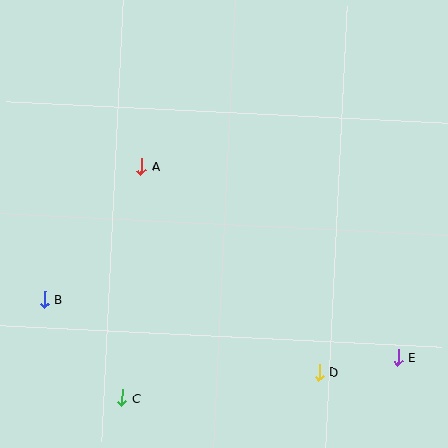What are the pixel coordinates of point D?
Point D is at (319, 372).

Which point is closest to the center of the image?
Point A at (141, 166) is closest to the center.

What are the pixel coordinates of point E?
Point E is at (398, 357).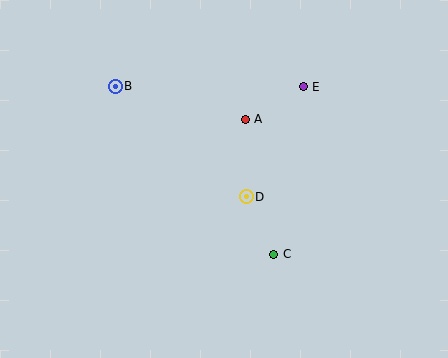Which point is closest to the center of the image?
Point D at (246, 197) is closest to the center.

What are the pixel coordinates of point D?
Point D is at (246, 197).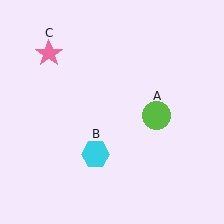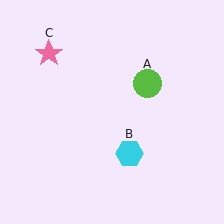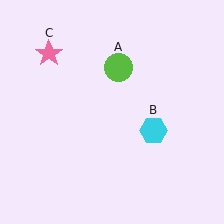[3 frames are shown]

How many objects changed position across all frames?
2 objects changed position: lime circle (object A), cyan hexagon (object B).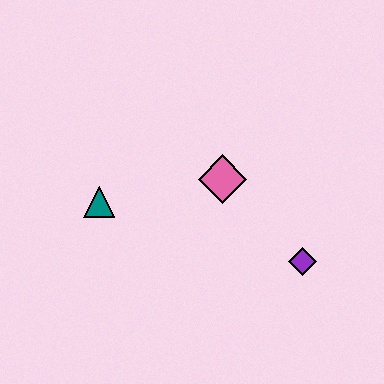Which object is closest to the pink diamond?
The purple diamond is closest to the pink diamond.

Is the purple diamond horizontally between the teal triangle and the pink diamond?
No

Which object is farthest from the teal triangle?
The purple diamond is farthest from the teal triangle.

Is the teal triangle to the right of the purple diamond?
No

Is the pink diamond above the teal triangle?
Yes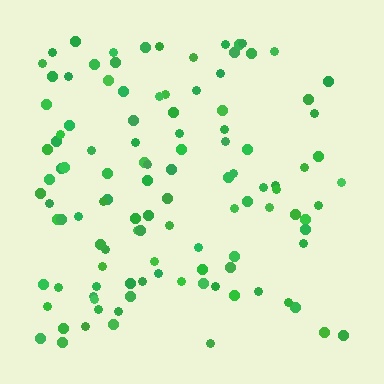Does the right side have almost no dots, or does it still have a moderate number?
Still a moderate number, just noticeably fewer than the left.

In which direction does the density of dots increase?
From right to left, with the left side densest.